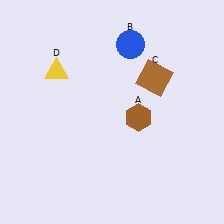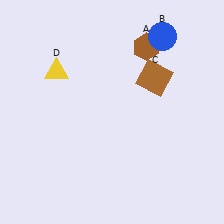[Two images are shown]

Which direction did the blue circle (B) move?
The blue circle (B) moved right.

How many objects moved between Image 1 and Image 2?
2 objects moved between the two images.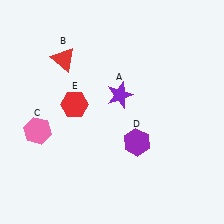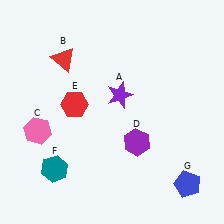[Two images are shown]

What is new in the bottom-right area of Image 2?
A blue pentagon (G) was added in the bottom-right area of Image 2.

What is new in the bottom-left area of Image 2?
A teal hexagon (F) was added in the bottom-left area of Image 2.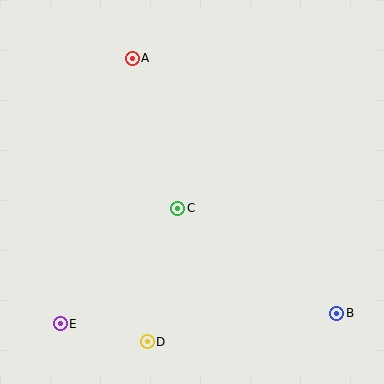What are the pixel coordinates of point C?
Point C is at (177, 208).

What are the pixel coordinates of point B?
Point B is at (337, 313).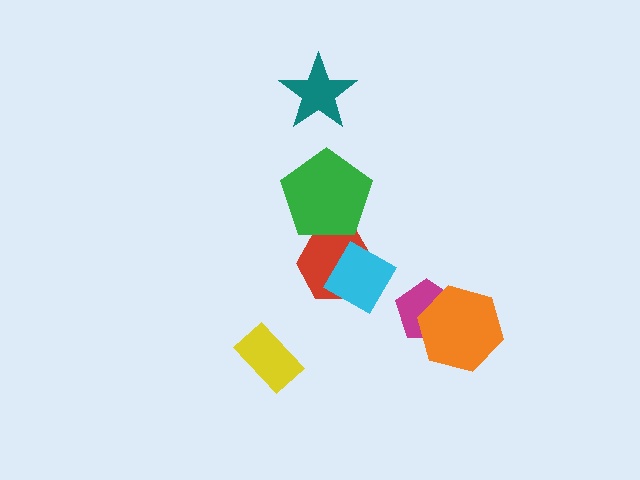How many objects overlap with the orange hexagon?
1 object overlaps with the orange hexagon.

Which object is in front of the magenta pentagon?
The orange hexagon is in front of the magenta pentagon.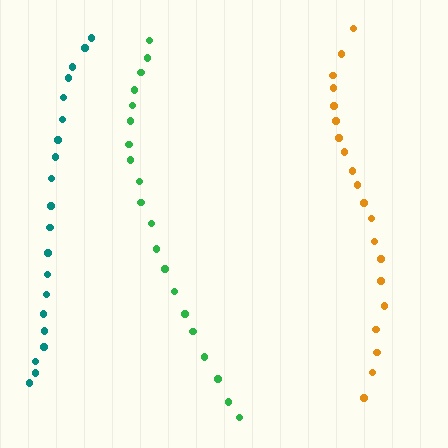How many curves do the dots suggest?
There are 3 distinct paths.